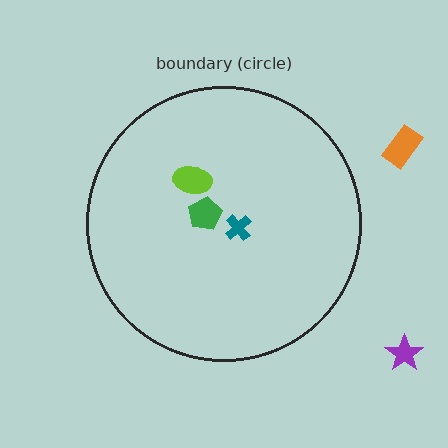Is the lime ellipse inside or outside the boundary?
Inside.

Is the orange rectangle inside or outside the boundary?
Outside.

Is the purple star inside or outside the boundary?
Outside.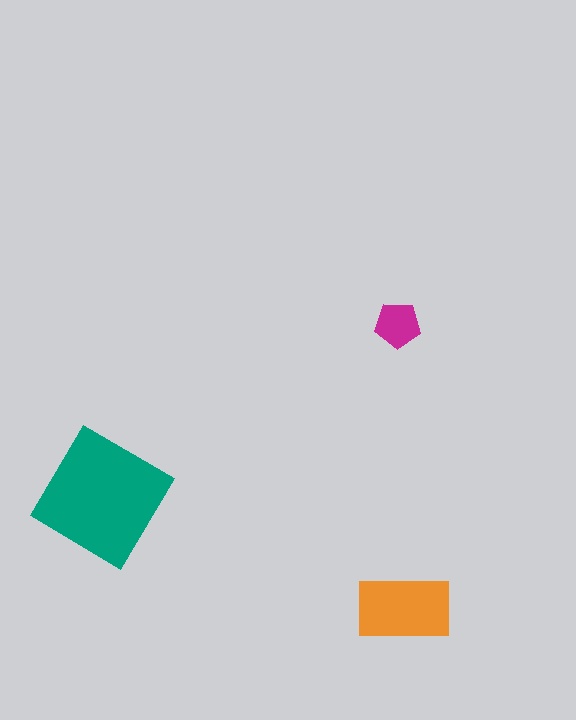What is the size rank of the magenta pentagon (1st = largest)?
3rd.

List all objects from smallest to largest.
The magenta pentagon, the orange rectangle, the teal diamond.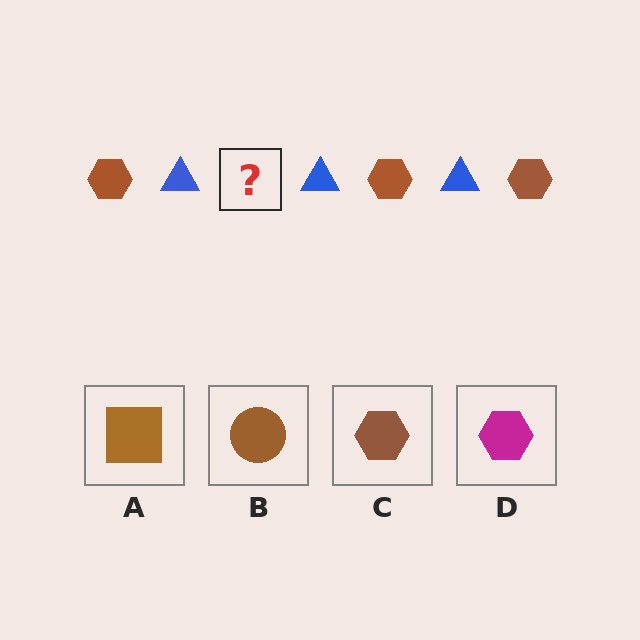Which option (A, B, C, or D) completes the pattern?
C.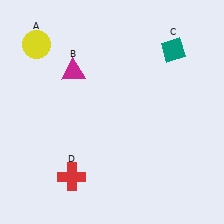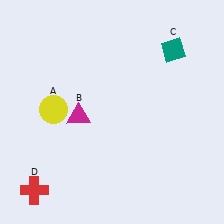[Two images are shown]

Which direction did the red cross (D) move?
The red cross (D) moved left.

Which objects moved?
The objects that moved are: the yellow circle (A), the magenta triangle (B), the red cross (D).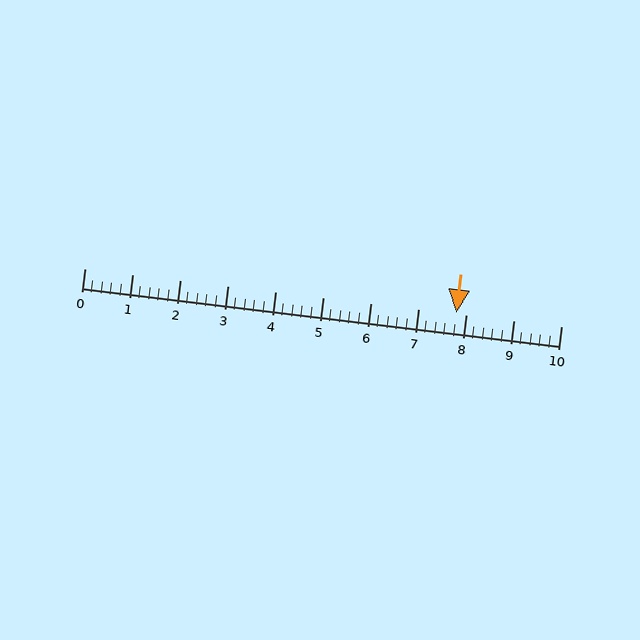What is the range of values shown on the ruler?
The ruler shows values from 0 to 10.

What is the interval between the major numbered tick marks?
The major tick marks are spaced 1 units apart.